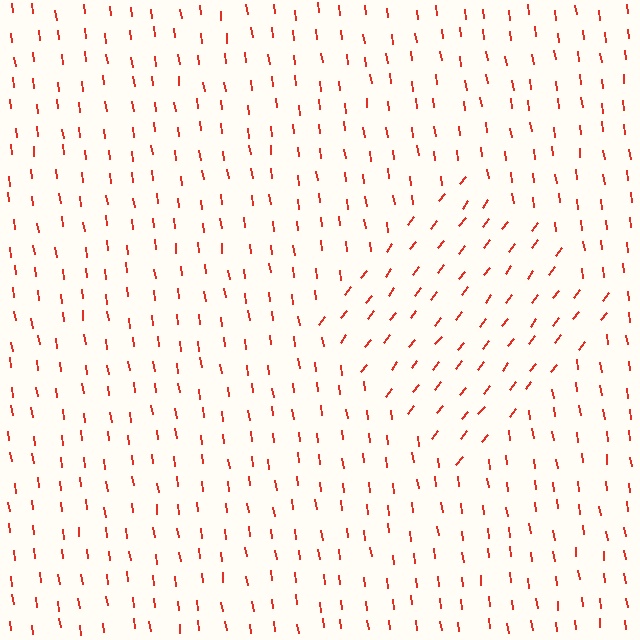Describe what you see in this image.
The image is filled with small red line segments. A diamond region in the image has lines oriented differently from the surrounding lines, creating a visible texture boundary.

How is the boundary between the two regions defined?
The boundary is defined purely by a change in line orientation (approximately 45 degrees difference). All lines are the same color and thickness.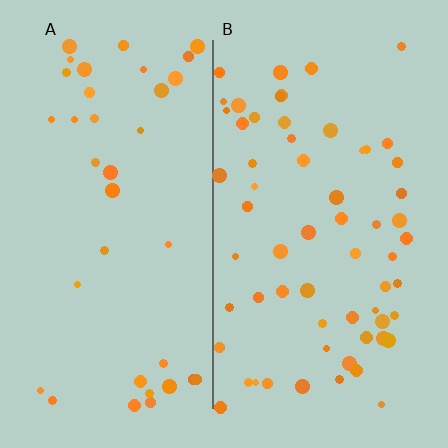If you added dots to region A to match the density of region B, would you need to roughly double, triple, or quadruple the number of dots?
Approximately double.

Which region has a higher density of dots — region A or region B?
B (the right).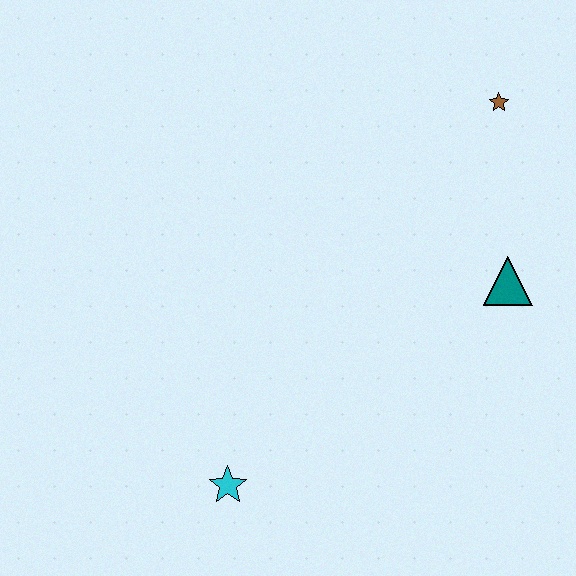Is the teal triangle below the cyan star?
No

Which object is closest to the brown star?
The teal triangle is closest to the brown star.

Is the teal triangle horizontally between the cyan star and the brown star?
No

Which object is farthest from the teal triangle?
The cyan star is farthest from the teal triangle.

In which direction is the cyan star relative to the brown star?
The cyan star is below the brown star.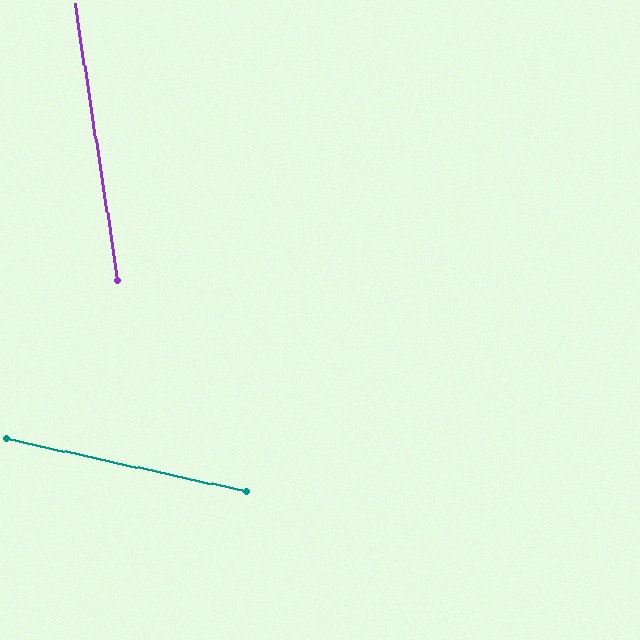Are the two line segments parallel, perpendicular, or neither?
Neither parallel nor perpendicular — they differ by about 69°.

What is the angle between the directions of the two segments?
Approximately 69 degrees.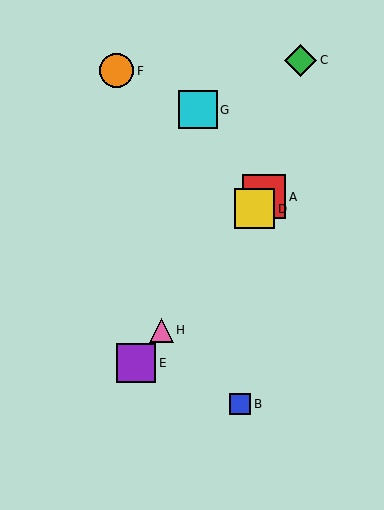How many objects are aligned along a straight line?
4 objects (A, D, E, H) are aligned along a straight line.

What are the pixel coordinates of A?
Object A is at (264, 197).